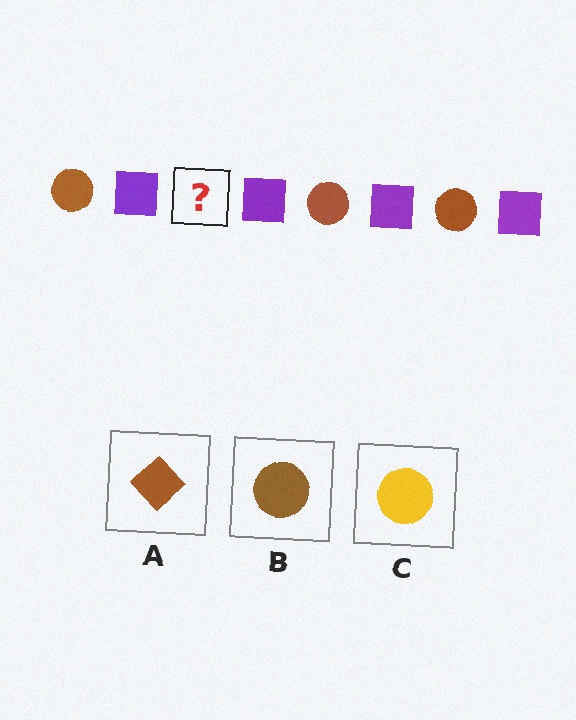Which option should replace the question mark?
Option B.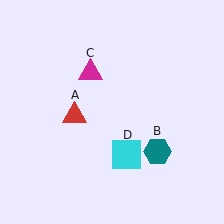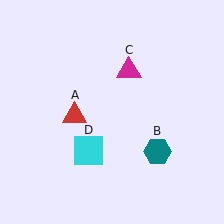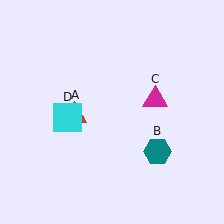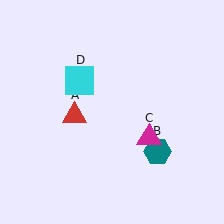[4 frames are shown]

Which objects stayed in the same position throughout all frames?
Red triangle (object A) and teal hexagon (object B) remained stationary.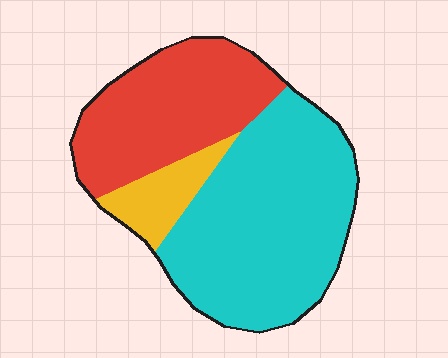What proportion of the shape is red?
Red covers 35% of the shape.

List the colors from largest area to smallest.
From largest to smallest: cyan, red, yellow.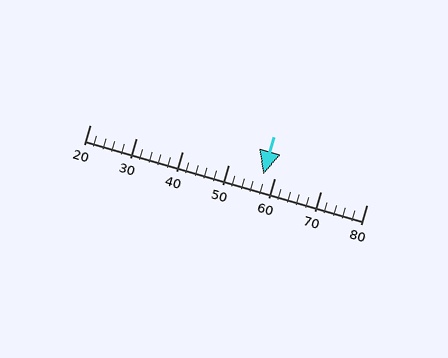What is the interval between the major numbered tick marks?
The major tick marks are spaced 10 units apart.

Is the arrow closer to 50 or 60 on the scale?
The arrow is closer to 60.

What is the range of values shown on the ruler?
The ruler shows values from 20 to 80.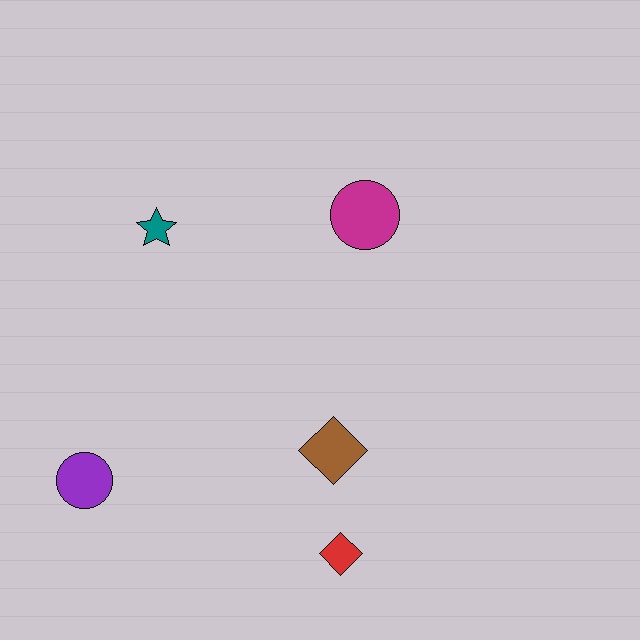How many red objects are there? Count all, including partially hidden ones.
There is 1 red object.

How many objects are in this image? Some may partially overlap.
There are 5 objects.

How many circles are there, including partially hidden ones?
There are 2 circles.